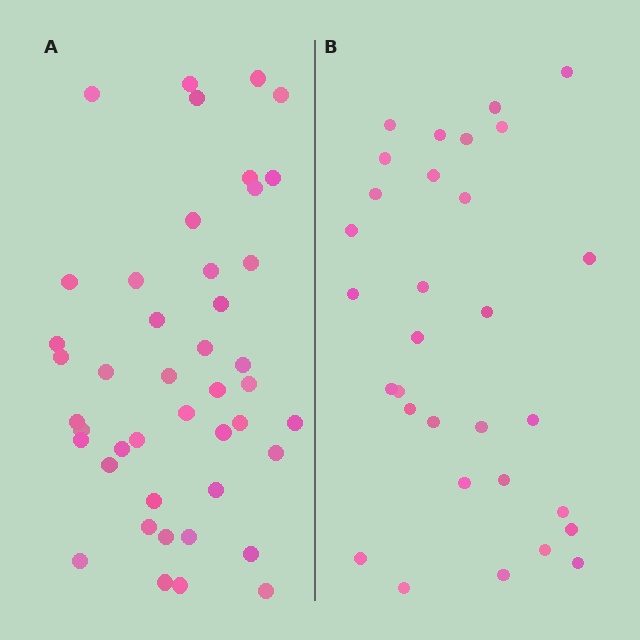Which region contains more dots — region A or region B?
Region A (the left region) has more dots.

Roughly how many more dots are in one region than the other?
Region A has approximately 15 more dots than region B.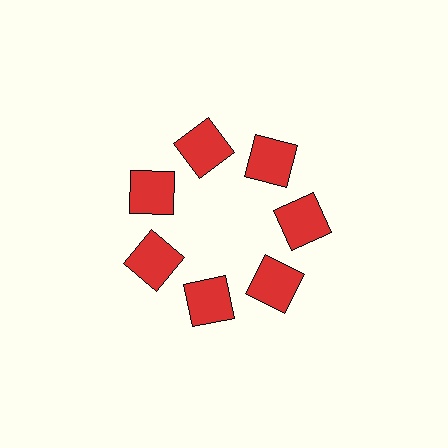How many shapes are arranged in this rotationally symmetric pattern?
There are 7 shapes, arranged in 7 groups of 1.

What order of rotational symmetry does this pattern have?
This pattern has 7-fold rotational symmetry.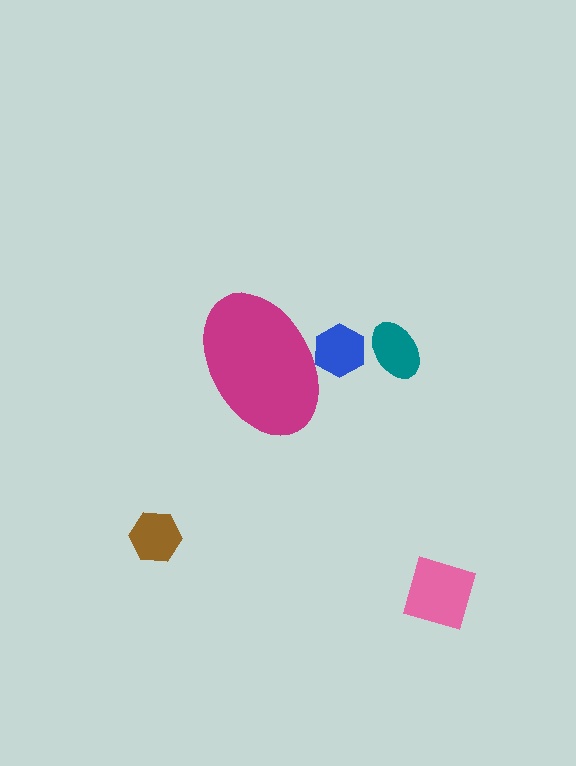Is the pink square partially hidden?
No, the pink square is fully visible.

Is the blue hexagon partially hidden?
Yes, the blue hexagon is partially hidden behind the magenta ellipse.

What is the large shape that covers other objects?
A magenta ellipse.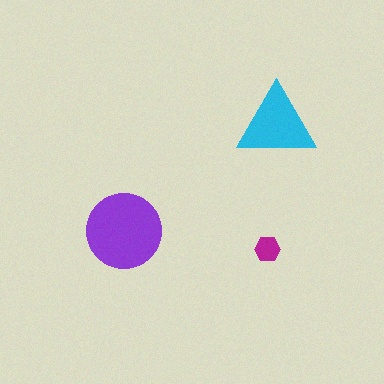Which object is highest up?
The cyan triangle is topmost.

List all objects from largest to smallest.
The purple circle, the cyan triangle, the magenta hexagon.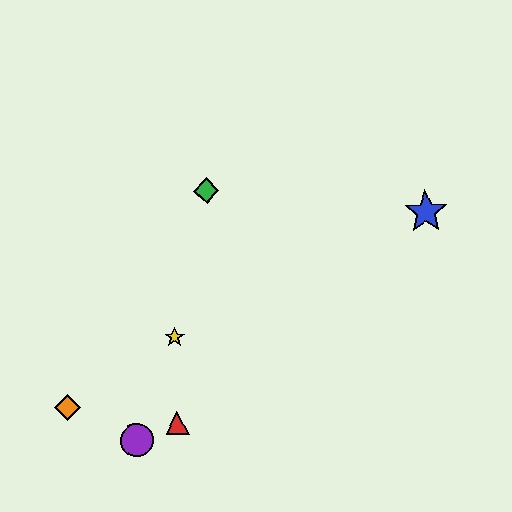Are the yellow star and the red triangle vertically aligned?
Yes, both are at x≈175.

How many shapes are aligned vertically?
2 shapes (the red triangle, the yellow star) are aligned vertically.